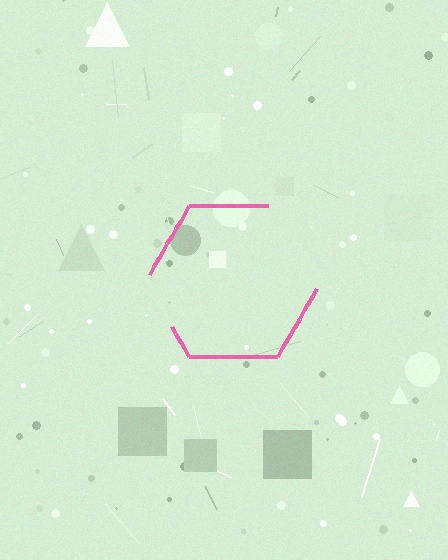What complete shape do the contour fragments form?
The contour fragments form a hexagon.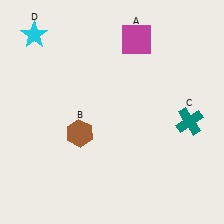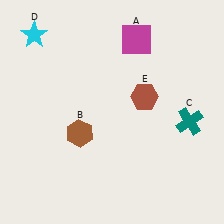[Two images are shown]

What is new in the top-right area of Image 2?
A brown hexagon (E) was added in the top-right area of Image 2.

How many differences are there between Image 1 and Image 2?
There is 1 difference between the two images.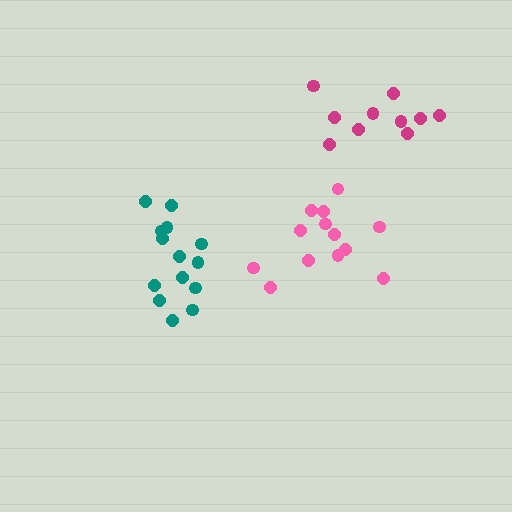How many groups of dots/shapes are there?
There are 3 groups.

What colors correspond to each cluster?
The clusters are colored: teal, pink, magenta.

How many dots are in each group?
Group 1: 14 dots, Group 2: 13 dots, Group 3: 10 dots (37 total).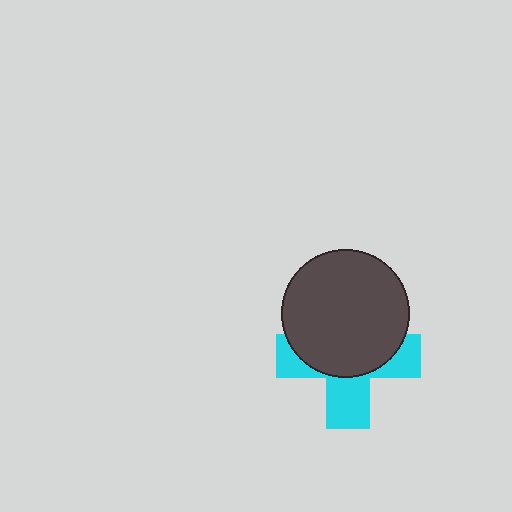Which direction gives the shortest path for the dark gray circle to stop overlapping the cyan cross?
Moving up gives the shortest separation.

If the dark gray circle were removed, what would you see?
You would see the complete cyan cross.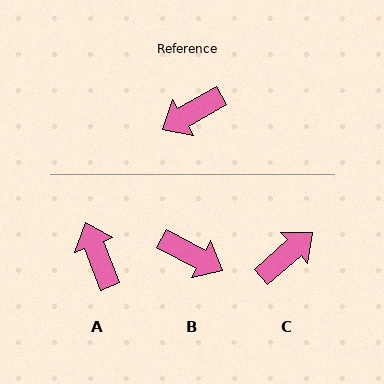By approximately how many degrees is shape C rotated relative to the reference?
Approximately 169 degrees clockwise.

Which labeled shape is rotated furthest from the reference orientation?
C, about 169 degrees away.